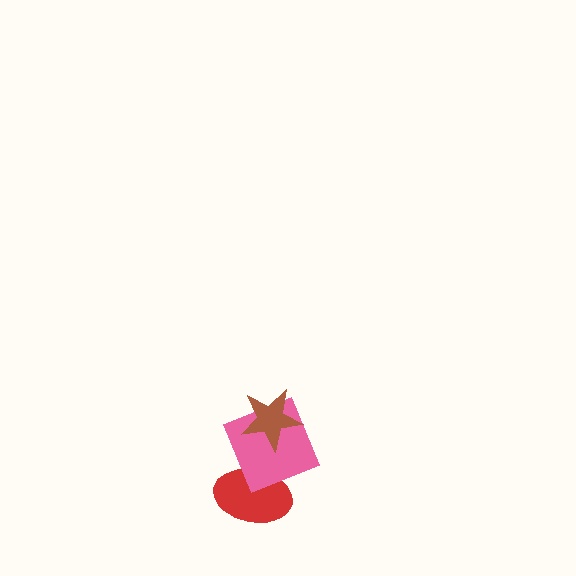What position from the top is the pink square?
The pink square is 2nd from the top.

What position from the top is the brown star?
The brown star is 1st from the top.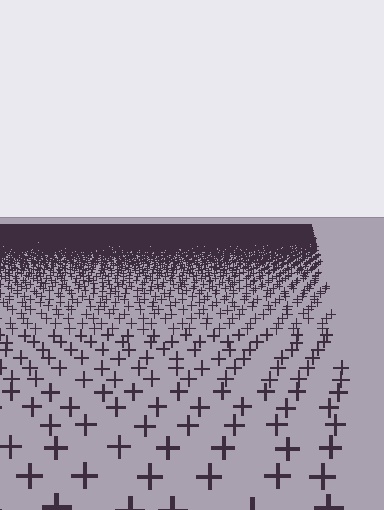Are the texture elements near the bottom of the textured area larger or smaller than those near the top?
Larger. Near the bottom, elements are closer to the viewer and appear at a bigger on-screen size.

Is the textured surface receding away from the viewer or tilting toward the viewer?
The surface is receding away from the viewer. Texture elements get smaller and denser toward the top.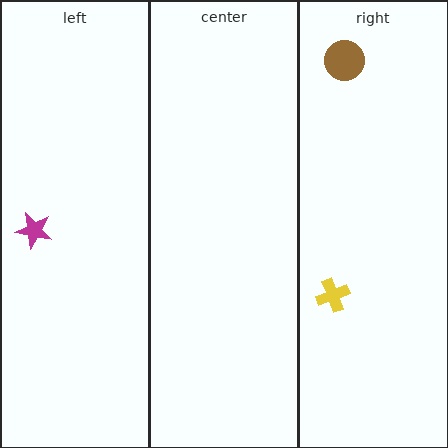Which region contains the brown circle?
The right region.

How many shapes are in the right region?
2.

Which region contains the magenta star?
The left region.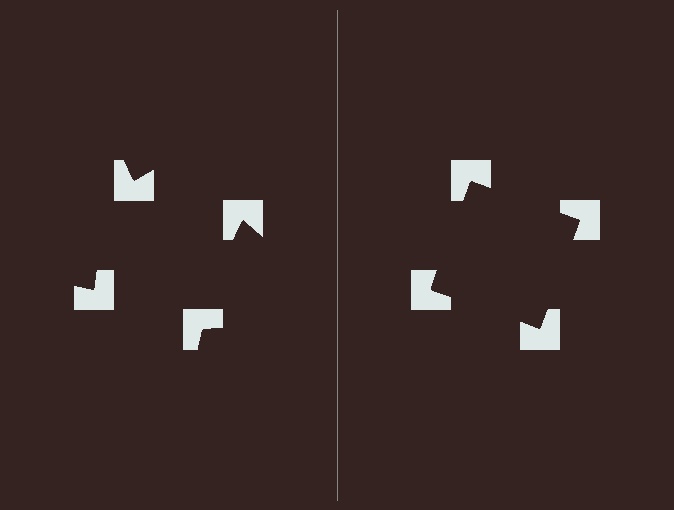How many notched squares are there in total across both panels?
8 — 4 on each side.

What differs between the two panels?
The notched squares are positioned identically on both sides; only the wedge orientations differ. On the right they align to a square; on the left they are misaligned.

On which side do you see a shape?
An illusory square appears on the right side. On the left side the wedge cuts are rotated, so no coherent shape forms.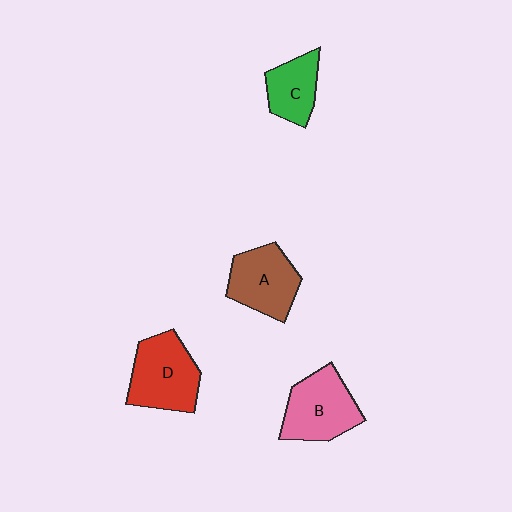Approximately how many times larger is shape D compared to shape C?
Approximately 1.5 times.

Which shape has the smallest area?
Shape C (green).